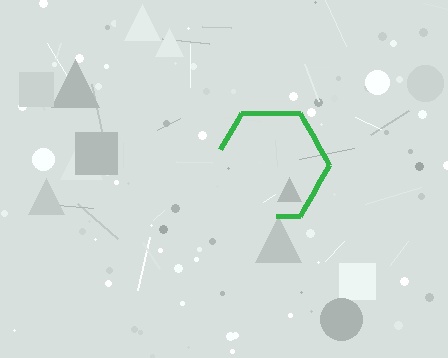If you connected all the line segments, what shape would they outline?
They would outline a hexagon.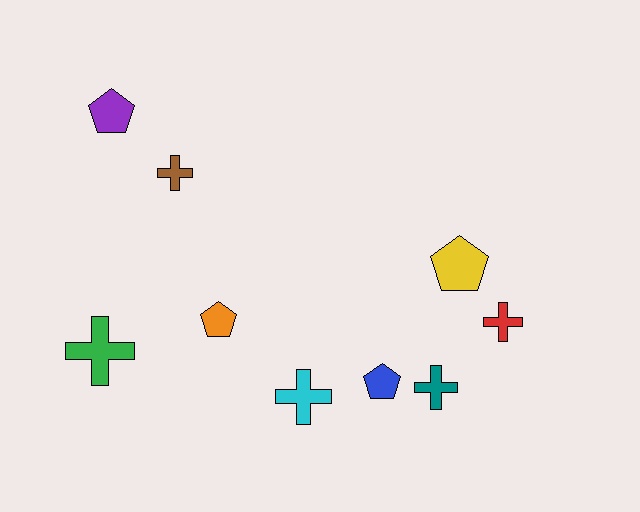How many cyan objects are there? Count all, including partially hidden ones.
There is 1 cyan object.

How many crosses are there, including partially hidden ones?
There are 5 crosses.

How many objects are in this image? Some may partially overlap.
There are 9 objects.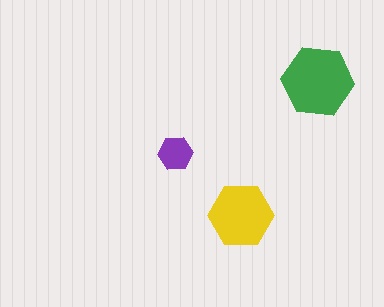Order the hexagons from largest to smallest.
the green one, the yellow one, the purple one.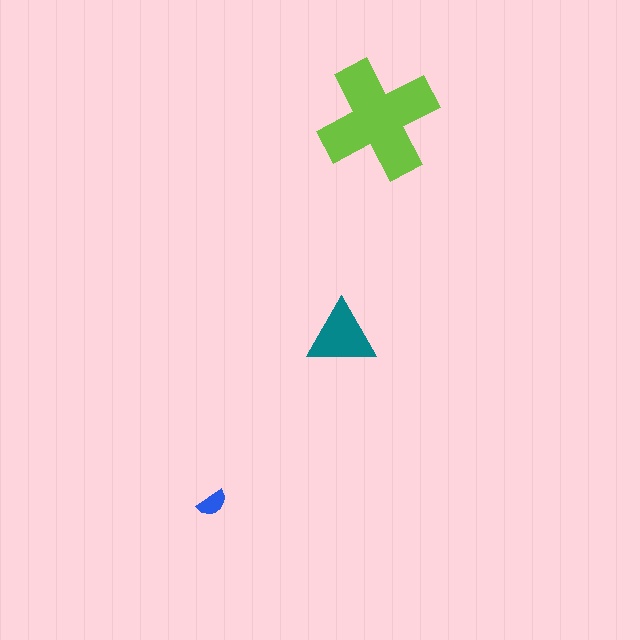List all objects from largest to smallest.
The lime cross, the teal triangle, the blue semicircle.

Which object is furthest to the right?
The lime cross is rightmost.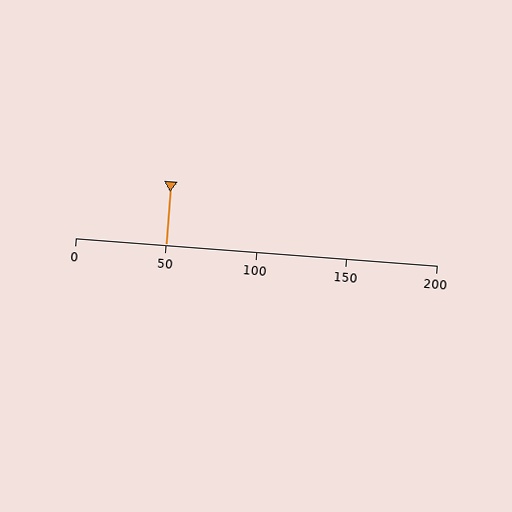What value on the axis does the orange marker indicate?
The marker indicates approximately 50.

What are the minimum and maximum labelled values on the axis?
The axis runs from 0 to 200.